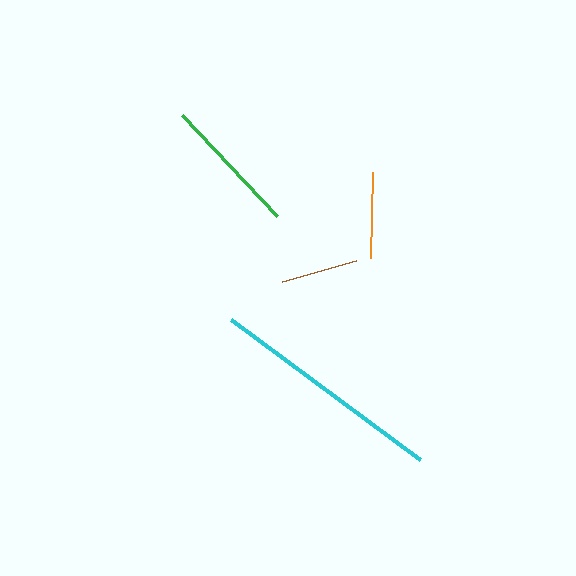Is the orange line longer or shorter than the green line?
The green line is longer than the orange line.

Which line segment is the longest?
The cyan line is the longest at approximately 236 pixels.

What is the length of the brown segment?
The brown segment is approximately 77 pixels long.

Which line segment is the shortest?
The brown line is the shortest at approximately 77 pixels.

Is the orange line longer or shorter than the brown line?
The orange line is longer than the brown line.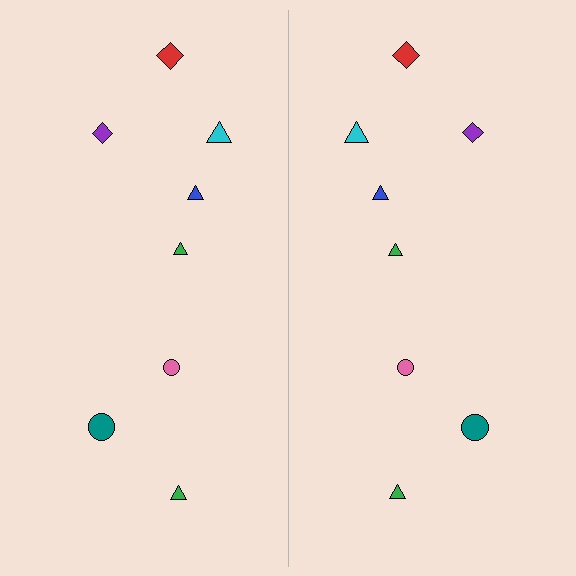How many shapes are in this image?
There are 16 shapes in this image.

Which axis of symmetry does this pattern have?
The pattern has a vertical axis of symmetry running through the center of the image.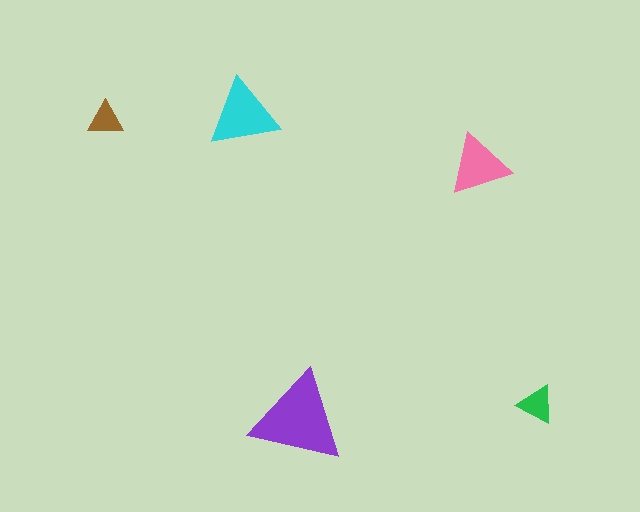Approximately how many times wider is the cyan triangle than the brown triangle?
About 2 times wider.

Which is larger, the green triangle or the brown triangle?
The green one.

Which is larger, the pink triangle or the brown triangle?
The pink one.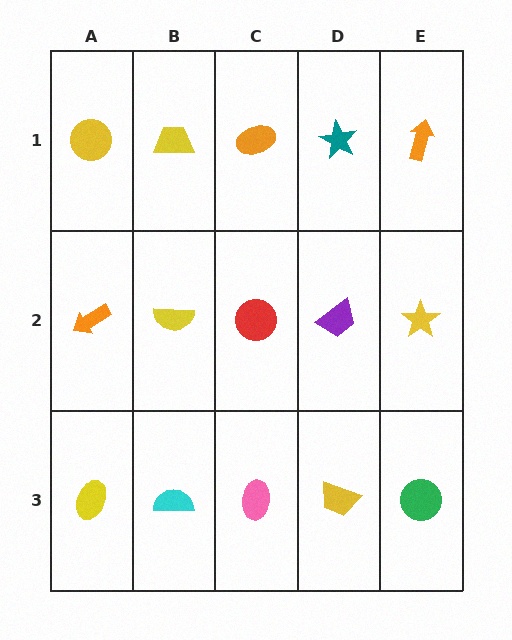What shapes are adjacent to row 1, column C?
A red circle (row 2, column C), a yellow trapezoid (row 1, column B), a teal star (row 1, column D).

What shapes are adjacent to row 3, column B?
A yellow semicircle (row 2, column B), a yellow ellipse (row 3, column A), a pink ellipse (row 3, column C).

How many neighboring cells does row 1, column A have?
2.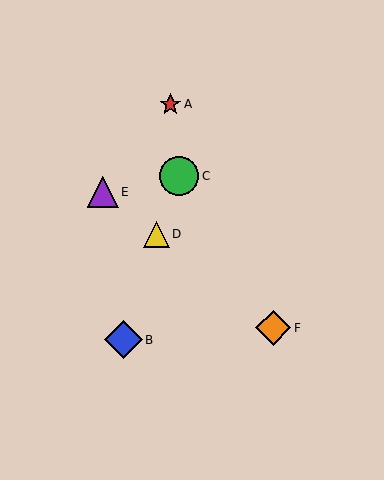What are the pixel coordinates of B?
Object B is at (124, 340).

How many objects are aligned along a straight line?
3 objects (D, E, F) are aligned along a straight line.